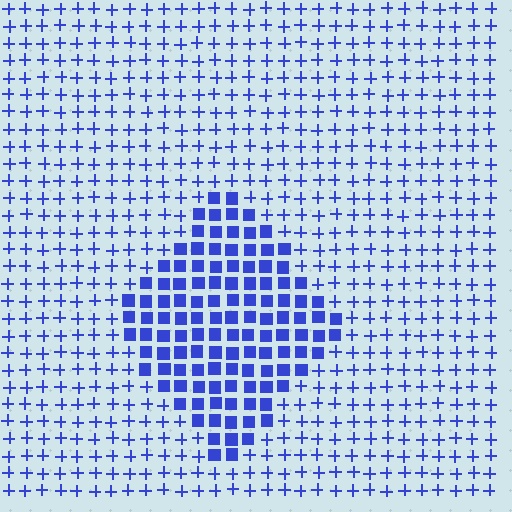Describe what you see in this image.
The image is filled with small blue elements arranged in a uniform grid. A diamond-shaped region contains squares, while the surrounding area contains plus signs. The boundary is defined purely by the change in element shape.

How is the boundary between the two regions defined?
The boundary is defined by a change in element shape: squares inside vs. plus signs outside. All elements share the same color and spacing.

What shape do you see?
I see a diamond.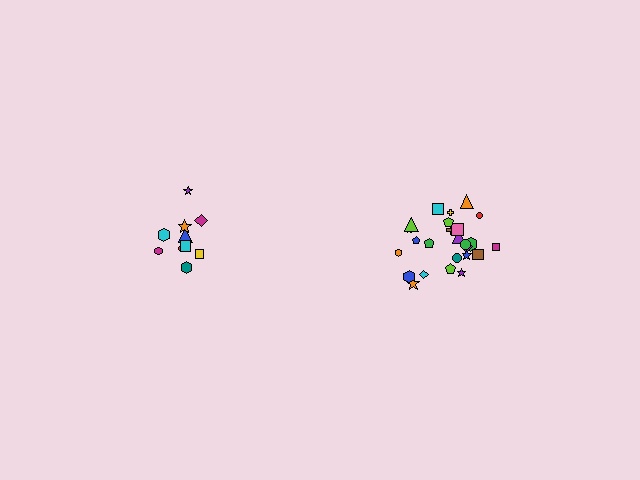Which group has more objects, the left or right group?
The right group.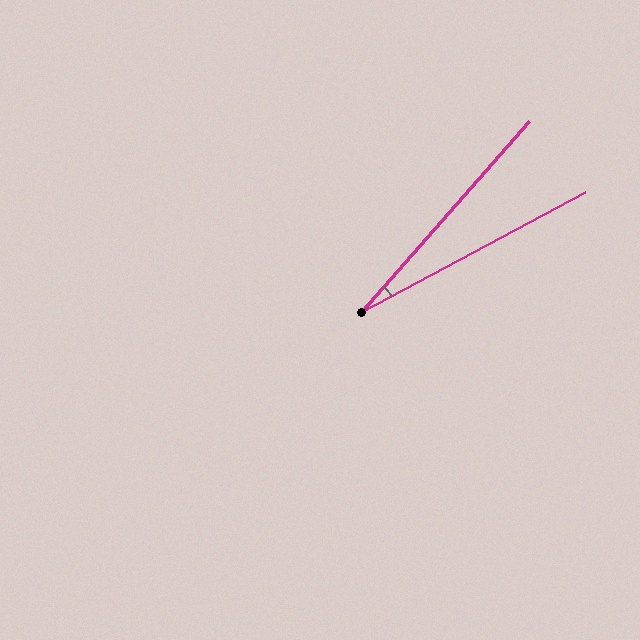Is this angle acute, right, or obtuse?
It is acute.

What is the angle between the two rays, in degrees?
Approximately 20 degrees.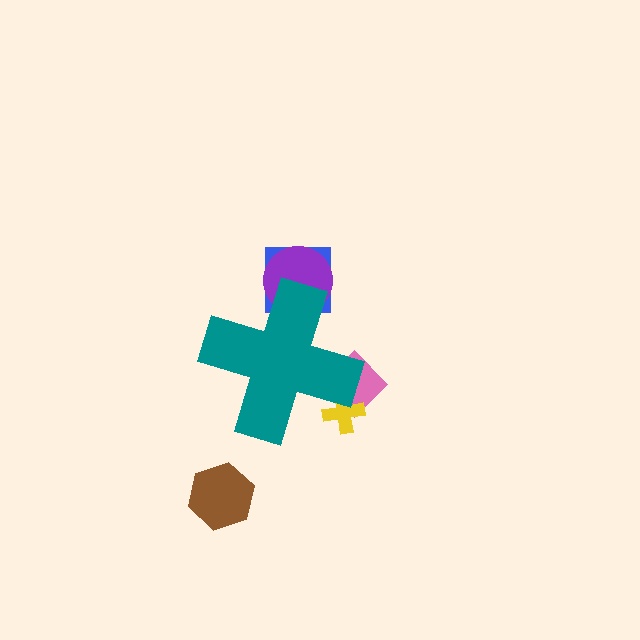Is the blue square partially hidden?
Yes, the blue square is partially hidden behind the teal cross.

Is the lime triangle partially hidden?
Yes, the lime triangle is partially hidden behind the teal cross.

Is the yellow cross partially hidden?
Yes, the yellow cross is partially hidden behind the teal cross.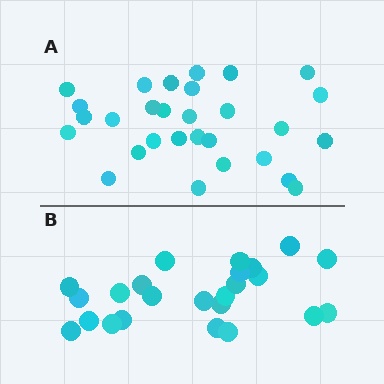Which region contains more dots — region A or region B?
Region A (the top region) has more dots.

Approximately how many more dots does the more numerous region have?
Region A has about 5 more dots than region B.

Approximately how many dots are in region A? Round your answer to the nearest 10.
About 30 dots. (The exact count is 29, which rounds to 30.)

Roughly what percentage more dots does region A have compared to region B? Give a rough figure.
About 20% more.